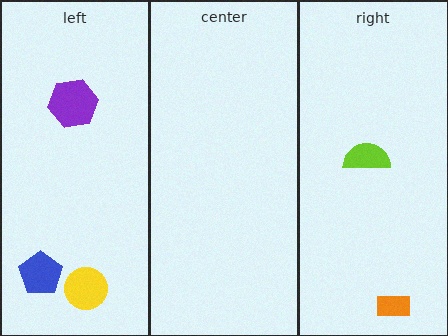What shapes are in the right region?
The lime semicircle, the orange rectangle.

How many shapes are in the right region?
2.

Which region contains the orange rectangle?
The right region.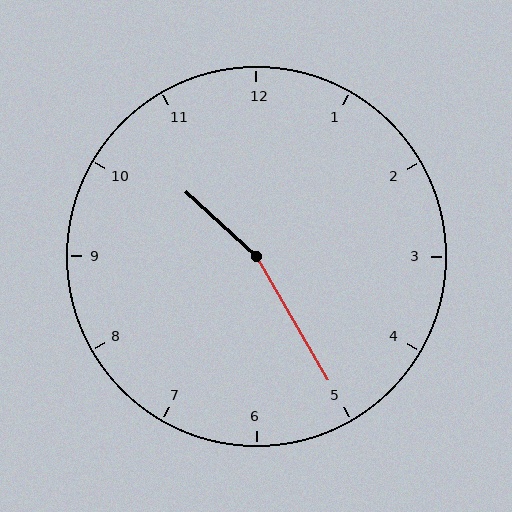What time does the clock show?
10:25.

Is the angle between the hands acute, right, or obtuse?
It is obtuse.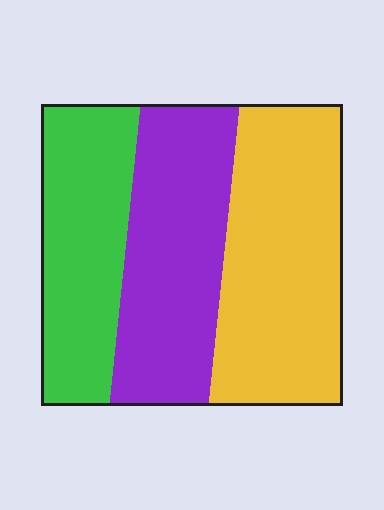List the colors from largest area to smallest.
From largest to smallest: yellow, purple, green.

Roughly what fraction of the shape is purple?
Purple covers about 35% of the shape.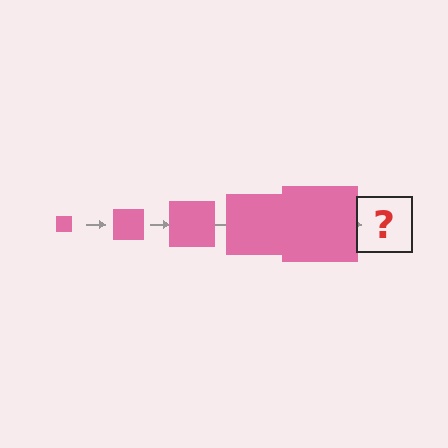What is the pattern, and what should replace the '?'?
The pattern is that the square gets progressively larger each step. The '?' should be a pink square, larger than the previous one.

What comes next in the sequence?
The next element should be a pink square, larger than the previous one.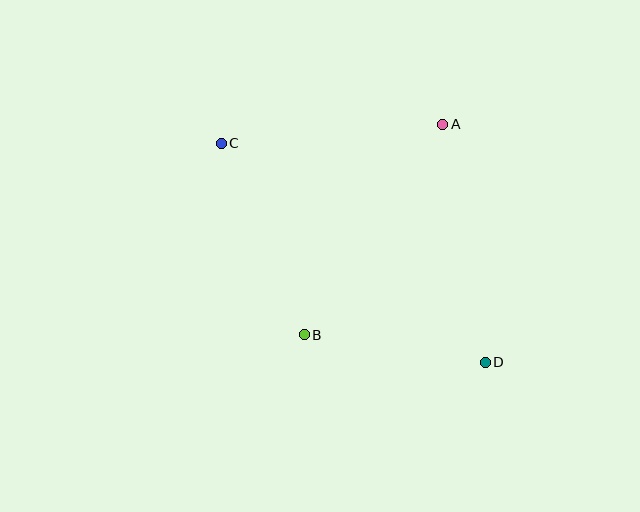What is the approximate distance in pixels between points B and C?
The distance between B and C is approximately 208 pixels.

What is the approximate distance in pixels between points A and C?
The distance between A and C is approximately 222 pixels.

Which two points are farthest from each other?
Points C and D are farthest from each other.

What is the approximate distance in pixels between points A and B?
The distance between A and B is approximately 252 pixels.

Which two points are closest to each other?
Points B and D are closest to each other.